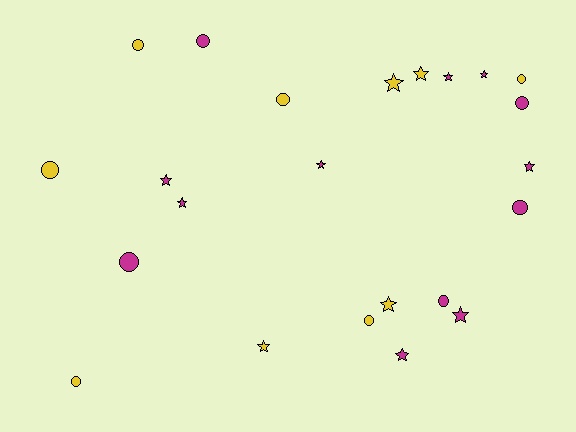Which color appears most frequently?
Magenta, with 13 objects.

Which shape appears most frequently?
Star, with 12 objects.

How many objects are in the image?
There are 23 objects.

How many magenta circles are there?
There are 5 magenta circles.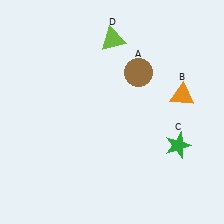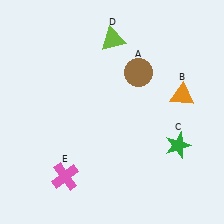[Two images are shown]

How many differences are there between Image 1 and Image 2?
There is 1 difference between the two images.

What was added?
A pink cross (E) was added in Image 2.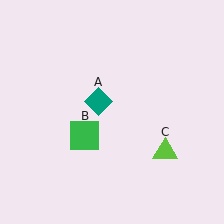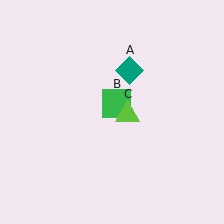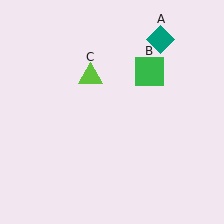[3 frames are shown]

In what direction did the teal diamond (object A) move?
The teal diamond (object A) moved up and to the right.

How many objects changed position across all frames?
3 objects changed position: teal diamond (object A), green square (object B), lime triangle (object C).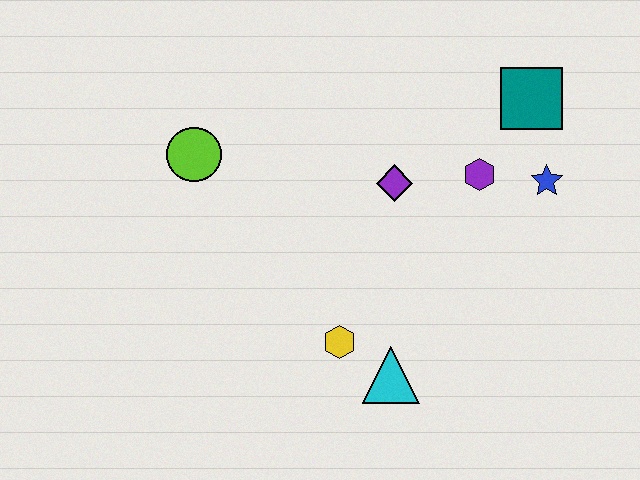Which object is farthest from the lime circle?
The blue star is farthest from the lime circle.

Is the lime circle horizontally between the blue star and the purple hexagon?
No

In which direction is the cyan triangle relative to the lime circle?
The cyan triangle is below the lime circle.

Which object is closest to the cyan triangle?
The yellow hexagon is closest to the cyan triangle.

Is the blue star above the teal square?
No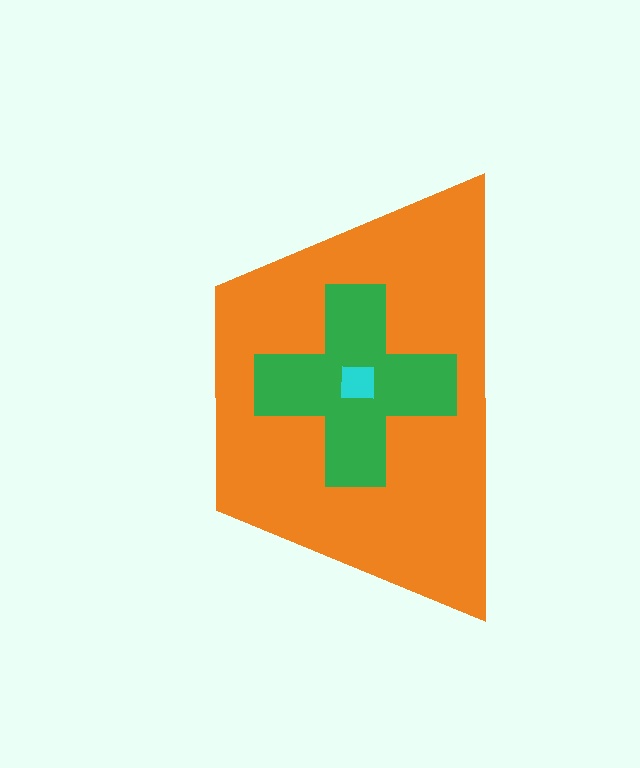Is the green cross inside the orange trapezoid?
Yes.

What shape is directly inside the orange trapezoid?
The green cross.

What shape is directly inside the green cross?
The cyan square.